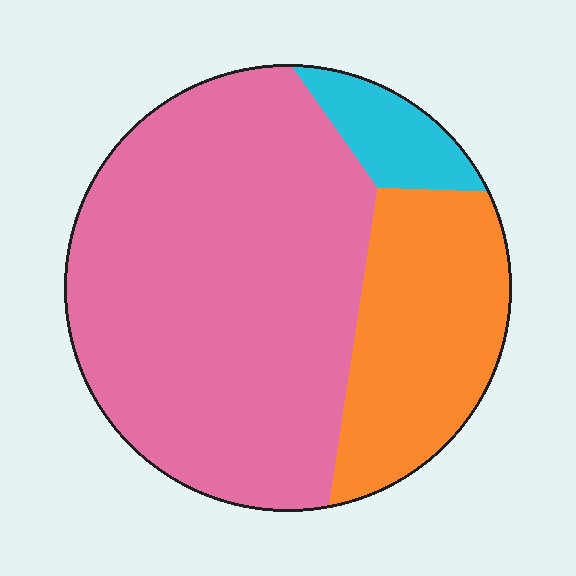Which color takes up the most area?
Pink, at roughly 65%.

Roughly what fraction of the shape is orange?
Orange takes up between a sixth and a third of the shape.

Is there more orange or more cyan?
Orange.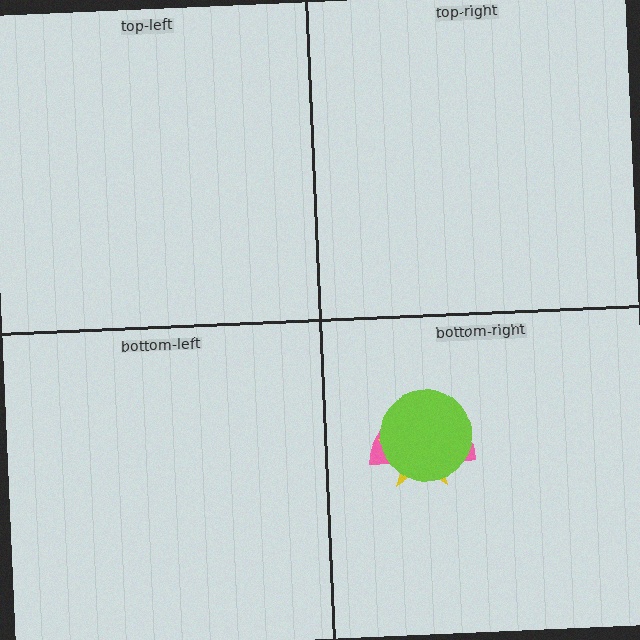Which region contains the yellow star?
The bottom-right region.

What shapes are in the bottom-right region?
The pink semicircle, the yellow star, the lime circle.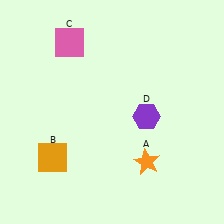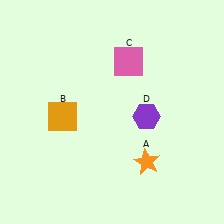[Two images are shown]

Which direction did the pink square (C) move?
The pink square (C) moved right.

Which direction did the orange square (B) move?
The orange square (B) moved up.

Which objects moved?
The objects that moved are: the orange square (B), the pink square (C).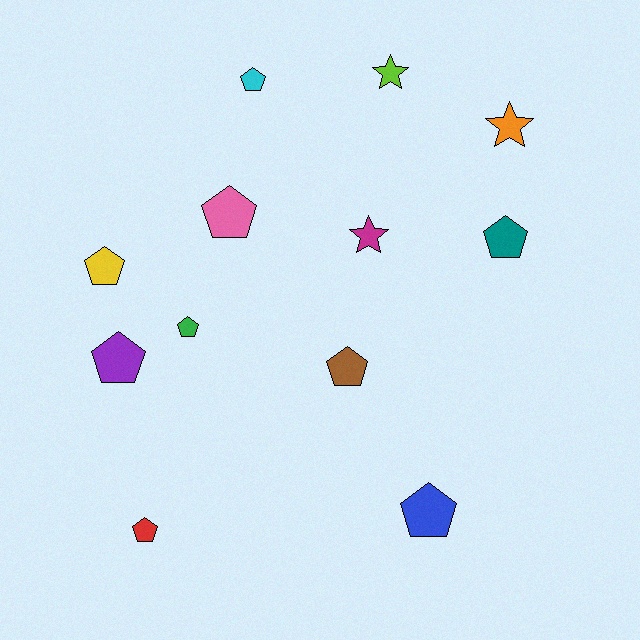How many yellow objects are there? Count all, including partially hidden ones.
There is 1 yellow object.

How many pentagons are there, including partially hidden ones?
There are 9 pentagons.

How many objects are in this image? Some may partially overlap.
There are 12 objects.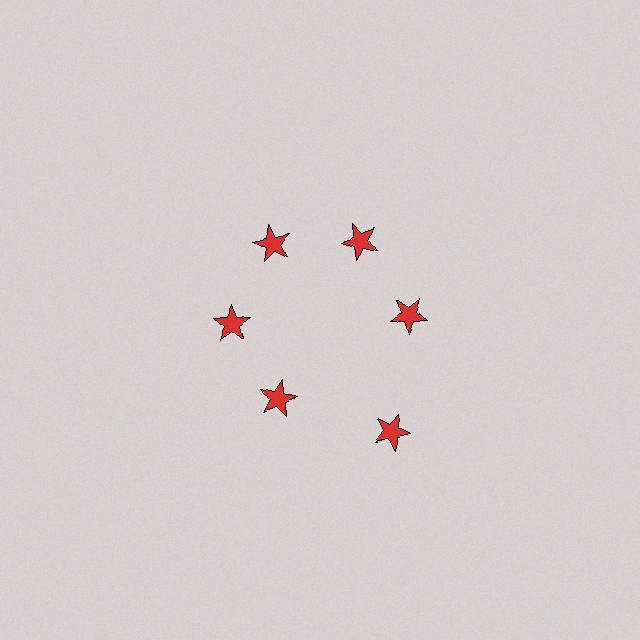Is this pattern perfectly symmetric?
No. The 6 red stars are arranged in a ring, but one element near the 5 o'clock position is pushed outward from the center, breaking the 6-fold rotational symmetry.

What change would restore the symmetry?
The symmetry would be restored by moving it inward, back onto the ring so that all 6 stars sit at equal angles and equal distance from the center.